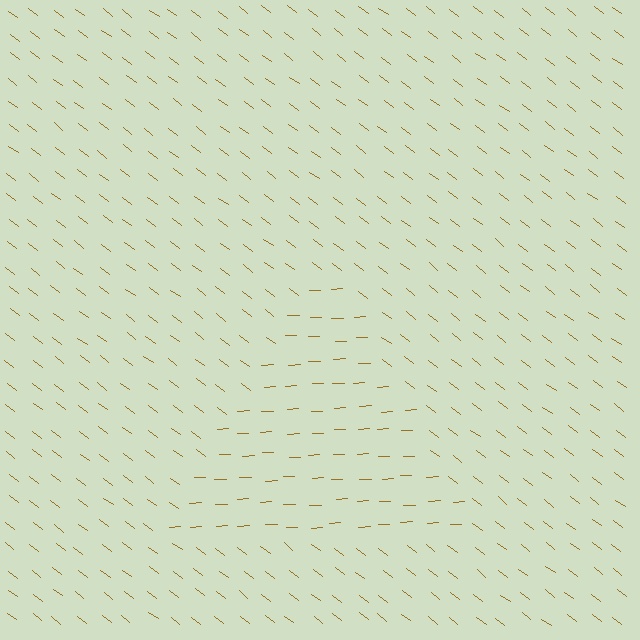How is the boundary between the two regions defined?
The boundary is defined purely by a change in line orientation (approximately 40 degrees difference). All lines are the same color and thickness.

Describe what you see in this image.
The image is filled with small brown line segments. A triangle region in the image has lines oriented differently from the surrounding lines, creating a visible texture boundary.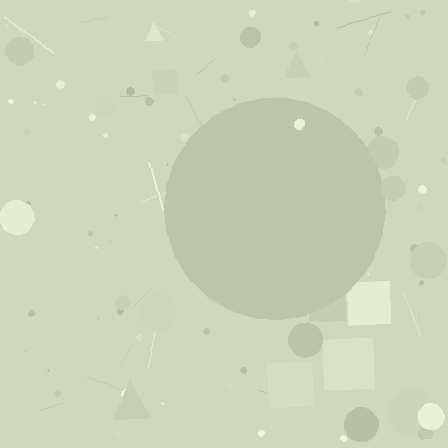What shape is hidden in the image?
A circle is hidden in the image.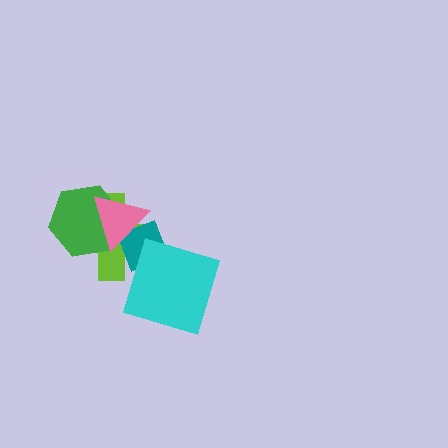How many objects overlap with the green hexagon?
2 objects overlap with the green hexagon.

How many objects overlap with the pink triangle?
3 objects overlap with the pink triangle.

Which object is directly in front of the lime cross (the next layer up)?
The teal diamond is directly in front of the lime cross.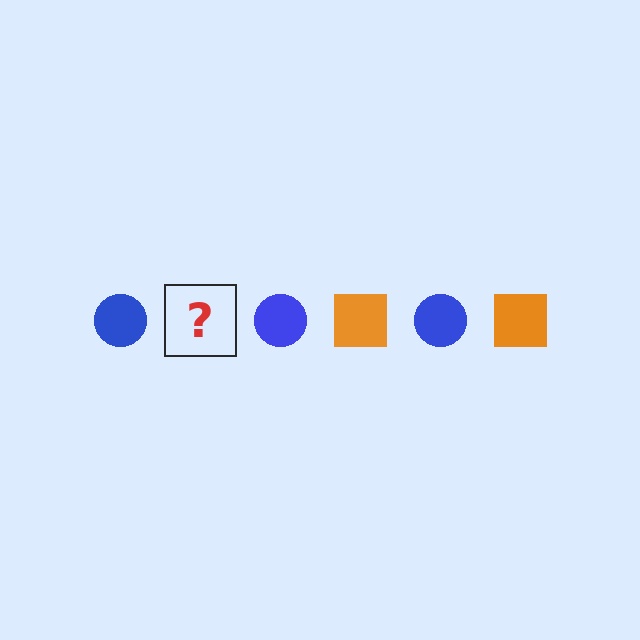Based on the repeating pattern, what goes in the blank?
The blank should be an orange square.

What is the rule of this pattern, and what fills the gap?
The rule is that the pattern alternates between blue circle and orange square. The gap should be filled with an orange square.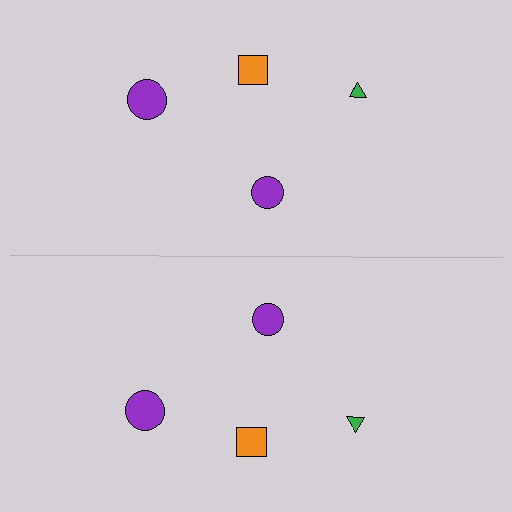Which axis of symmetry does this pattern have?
The pattern has a horizontal axis of symmetry running through the center of the image.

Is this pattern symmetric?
Yes, this pattern has bilateral (reflection) symmetry.